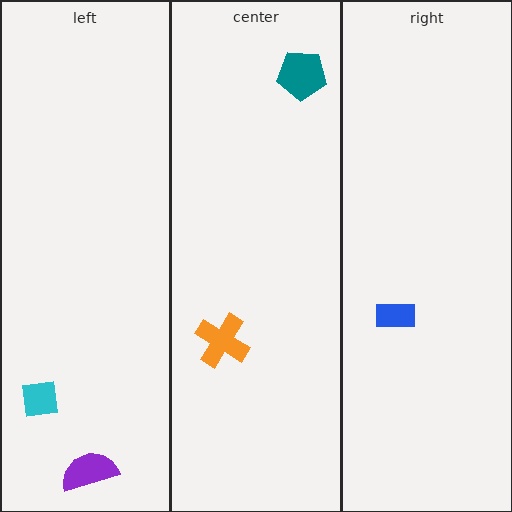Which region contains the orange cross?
The center region.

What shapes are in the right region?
The blue rectangle.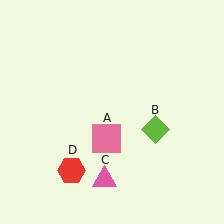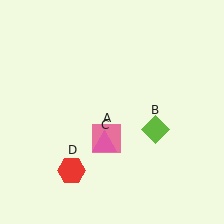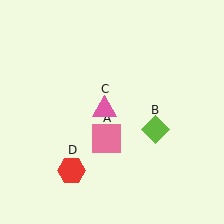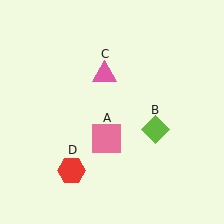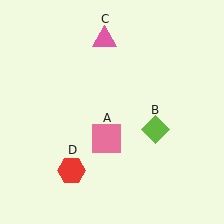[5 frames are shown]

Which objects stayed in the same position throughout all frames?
Pink square (object A) and lime diamond (object B) and red hexagon (object D) remained stationary.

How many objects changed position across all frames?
1 object changed position: pink triangle (object C).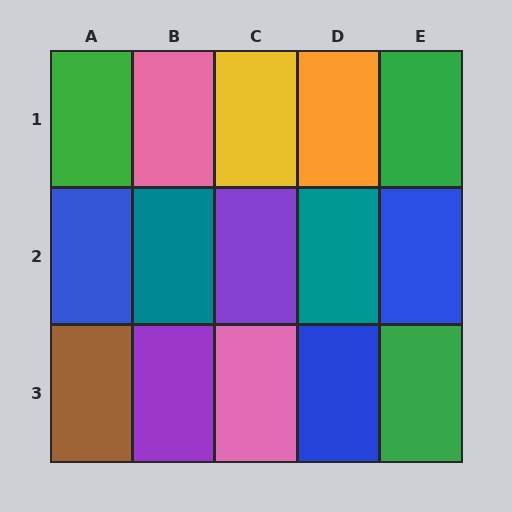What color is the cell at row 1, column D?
Orange.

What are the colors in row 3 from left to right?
Brown, purple, pink, blue, green.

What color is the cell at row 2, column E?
Blue.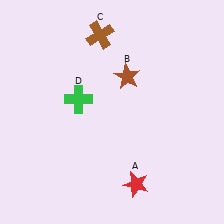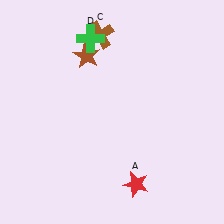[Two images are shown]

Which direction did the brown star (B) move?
The brown star (B) moved left.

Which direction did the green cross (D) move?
The green cross (D) moved up.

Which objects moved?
The objects that moved are: the brown star (B), the green cross (D).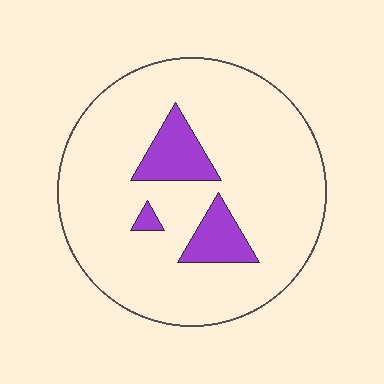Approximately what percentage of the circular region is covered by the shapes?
Approximately 15%.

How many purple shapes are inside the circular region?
3.